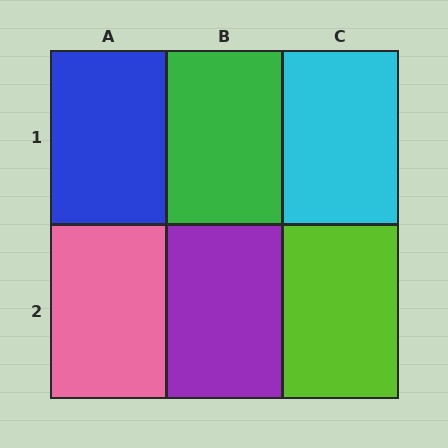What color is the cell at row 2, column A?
Pink.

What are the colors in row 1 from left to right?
Blue, green, cyan.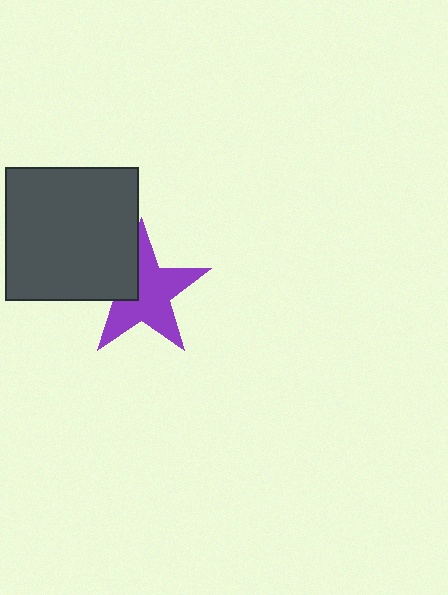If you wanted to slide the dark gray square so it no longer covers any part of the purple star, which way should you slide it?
Slide it toward the upper-left — that is the most direct way to separate the two shapes.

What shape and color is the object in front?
The object in front is a dark gray square.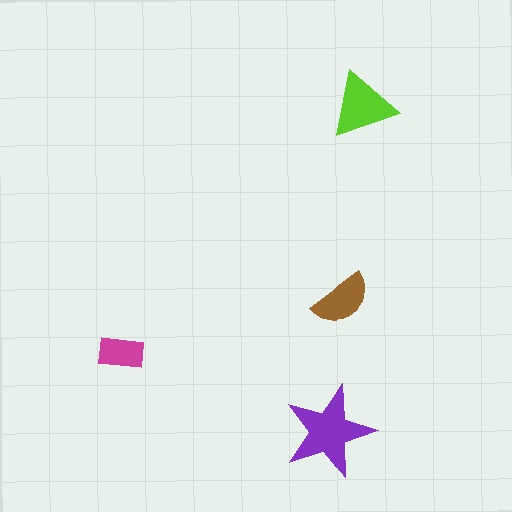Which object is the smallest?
The magenta rectangle.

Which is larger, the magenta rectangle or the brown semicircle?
The brown semicircle.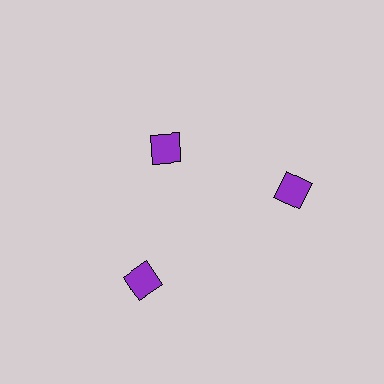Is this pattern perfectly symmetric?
No. The 3 purple diamonds are arranged in a ring, but one element near the 11 o'clock position is pulled inward toward the center, breaking the 3-fold rotational symmetry.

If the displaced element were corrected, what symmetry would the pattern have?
It would have 3-fold rotational symmetry — the pattern would map onto itself every 120 degrees.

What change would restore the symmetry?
The symmetry would be restored by moving it outward, back onto the ring so that all 3 diamonds sit at equal angles and equal distance from the center.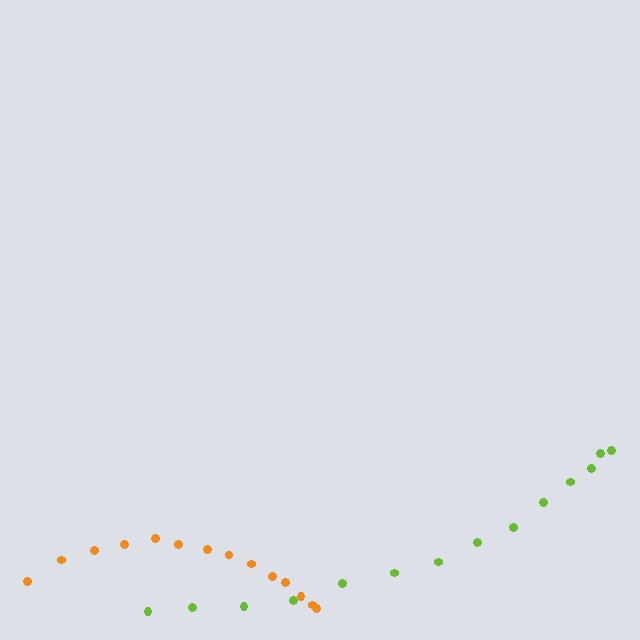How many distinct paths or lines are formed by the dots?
There are 2 distinct paths.